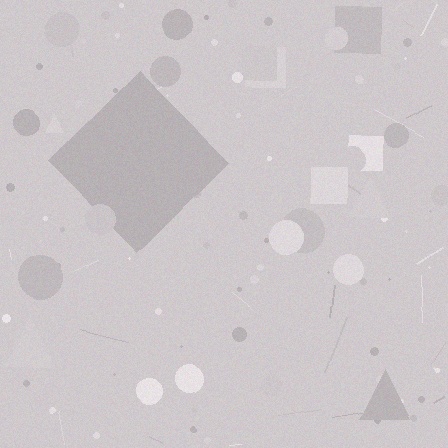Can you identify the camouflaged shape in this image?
The camouflaged shape is a diamond.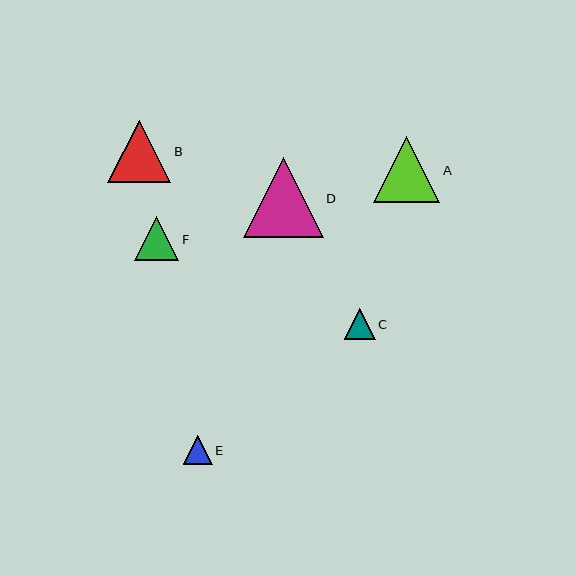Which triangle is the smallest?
Triangle E is the smallest with a size of approximately 29 pixels.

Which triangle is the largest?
Triangle D is the largest with a size of approximately 80 pixels.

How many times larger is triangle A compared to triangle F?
Triangle A is approximately 1.5 times the size of triangle F.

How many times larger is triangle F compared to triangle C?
Triangle F is approximately 1.4 times the size of triangle C.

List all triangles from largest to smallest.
From largest to smallest: D, A, B, F, C, E.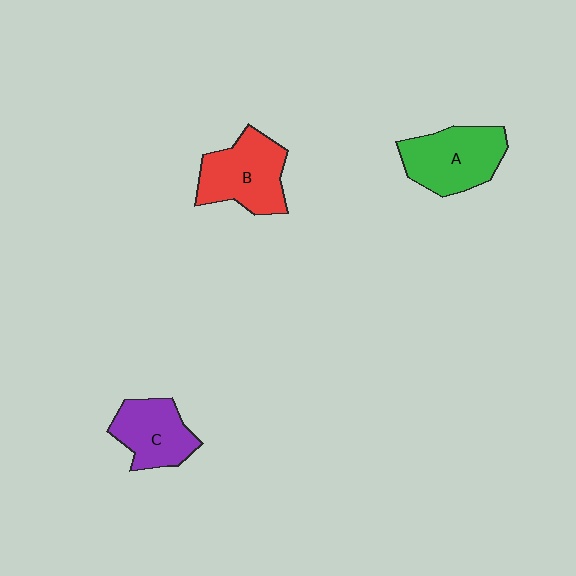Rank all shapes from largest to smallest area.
From largest to smallest: A (green), B (red), C (purple).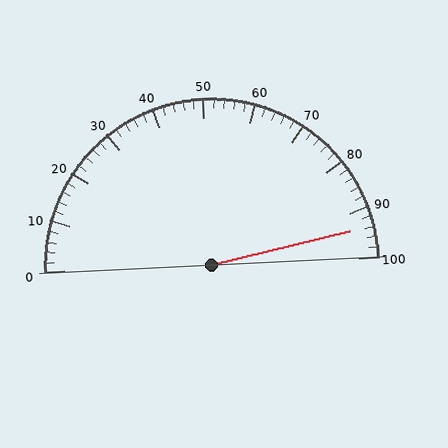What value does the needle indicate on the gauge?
The needle indicates approximately 94.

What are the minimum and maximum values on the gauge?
The gauge ranges from 0 to 100.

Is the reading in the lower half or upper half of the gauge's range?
The reading is in the upper half of the range (0 to 100).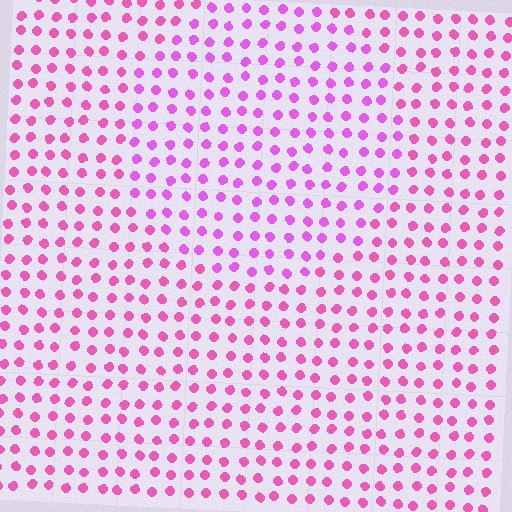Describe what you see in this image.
The image is filled with small pink elements in a uniform arrangement. A circle-shaped region is visible where the elements are tinted to a slightly different hue, forming a subtle color boundary.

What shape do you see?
I see a circle.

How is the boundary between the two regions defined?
The boundary is defined purely by a slight shift in hue (about 24 degrees). Spacing, size, and orientation are identical on both sides.